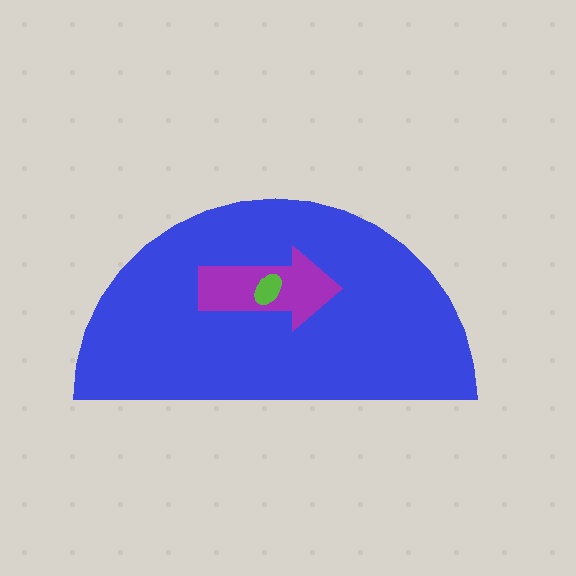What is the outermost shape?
The blue semicircle.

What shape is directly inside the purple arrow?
The lime ellipse.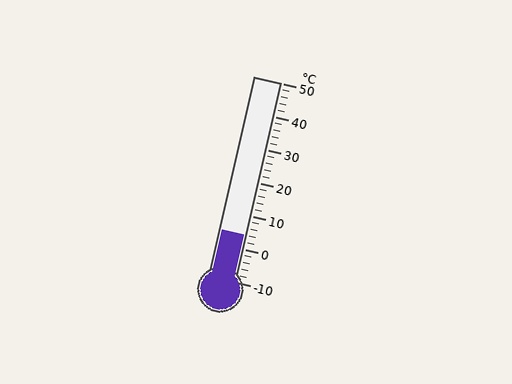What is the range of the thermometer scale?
The thermometer scale ranges from -10°C to 50°C.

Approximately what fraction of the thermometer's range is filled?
The thermometer is filled to approximately 25% of its range.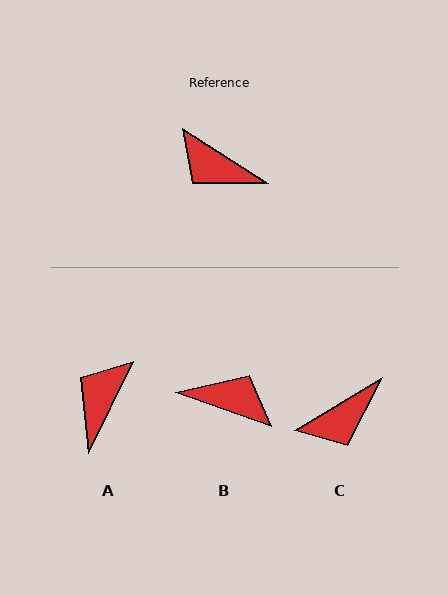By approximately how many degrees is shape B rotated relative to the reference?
Approximately 167 degrees clockwise.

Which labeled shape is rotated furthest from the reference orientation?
B, about 167 degrees away.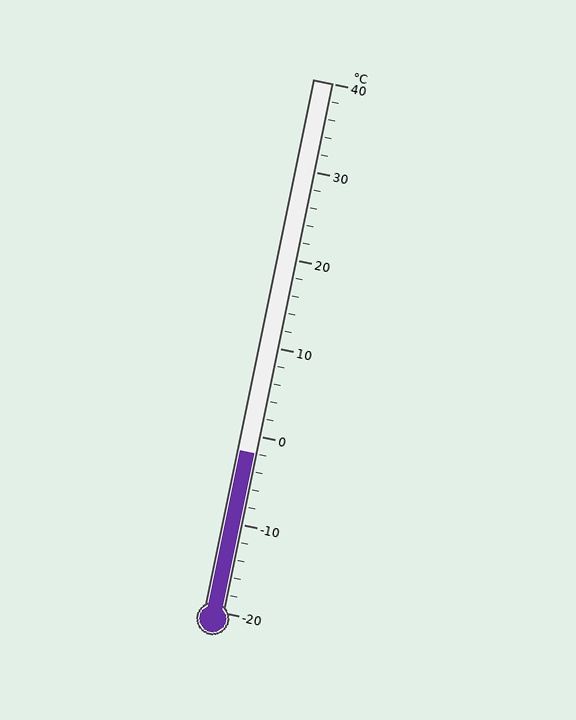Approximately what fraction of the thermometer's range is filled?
The thermometer is filled to approximately 30% of its range.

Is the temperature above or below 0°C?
The temperature is below 0°C.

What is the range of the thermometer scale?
The thermometer scale ranges from -20°C to 40°C.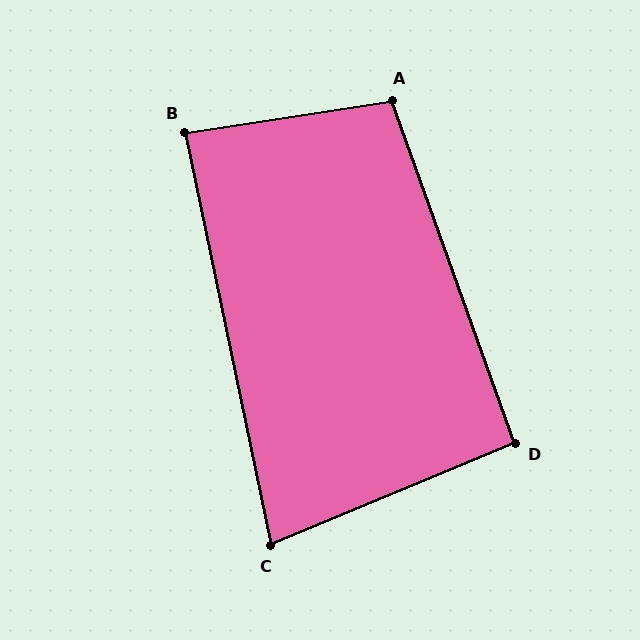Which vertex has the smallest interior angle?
C, at approximately 79 degrees.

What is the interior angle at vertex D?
Approximately 93 degrees (approximately right).